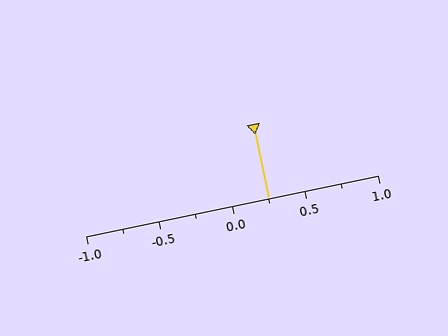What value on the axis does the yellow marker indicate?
The marker indicates approximately 0.25.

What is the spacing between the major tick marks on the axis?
The major ticks are spaced 0.5 apart.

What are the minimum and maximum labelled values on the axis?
The axis runs from -1.0 to 1.0.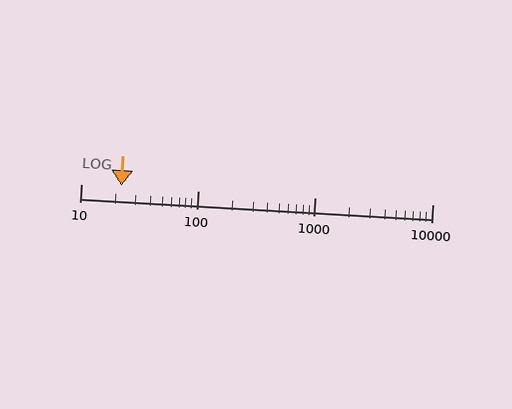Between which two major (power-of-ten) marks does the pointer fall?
The pointer is between 10 and 100.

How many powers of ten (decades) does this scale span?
The scale spans 3 decades, from 10 to 10000.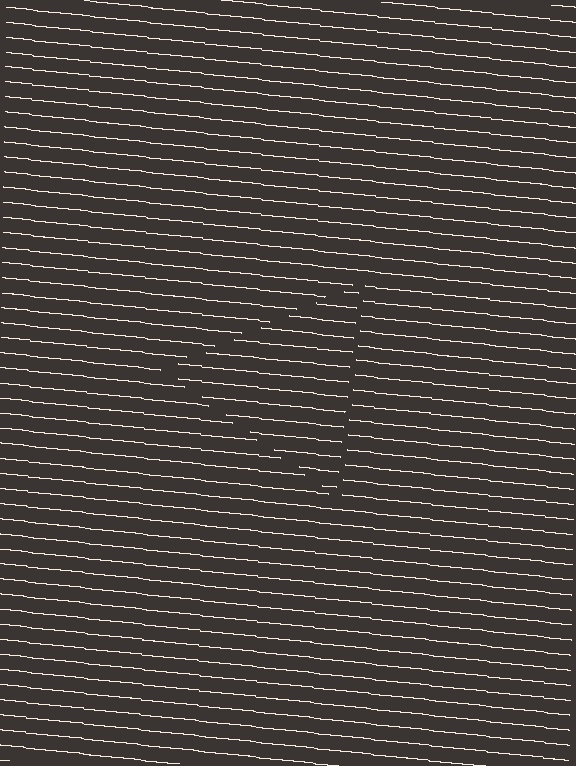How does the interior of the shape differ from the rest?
The interior of the shape contains the same grating, shifted by half a period — the contour is defined by the phase discontinuity where line-ends from the inner and outer gratings abut.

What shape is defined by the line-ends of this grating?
An illusory triangle. The interior of the shape contains the same grating, shifted by half a period — the contour is defined by the phase discontinuity where line-ends from the inner and outer gratings abut.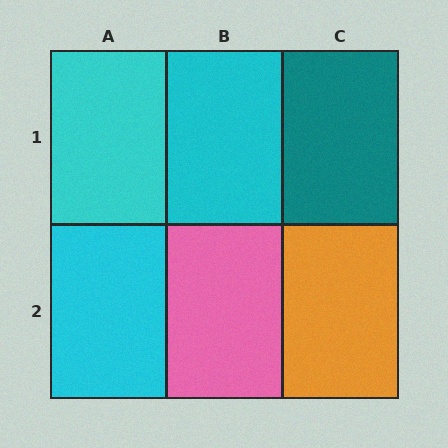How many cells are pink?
1 cell is pink.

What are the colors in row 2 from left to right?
Cyan, pink, orange.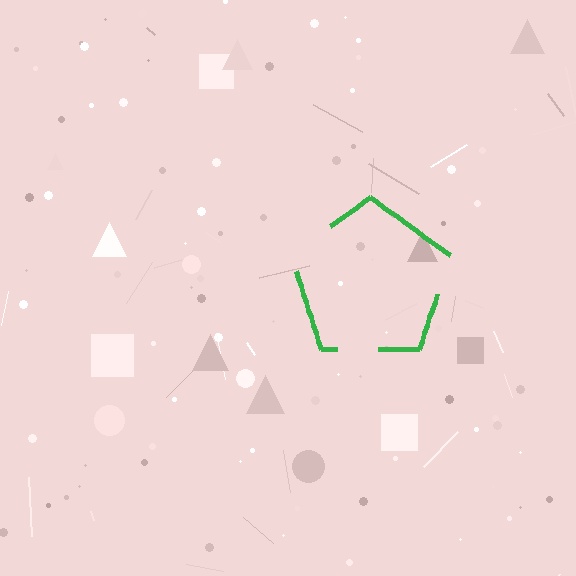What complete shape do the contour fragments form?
The contour fragments form a pentagon.